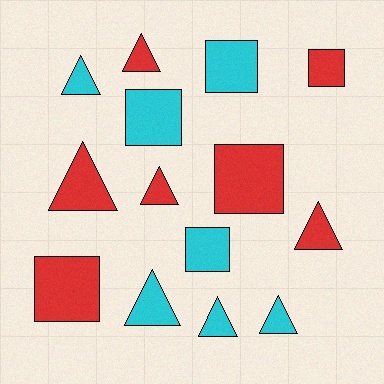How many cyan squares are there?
There are 3 cyan squares.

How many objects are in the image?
There are 14 objects.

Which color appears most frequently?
Cyan, with 7 objects.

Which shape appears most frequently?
Triangle, with 8 objects.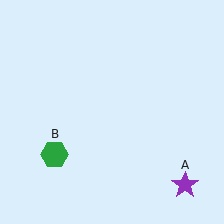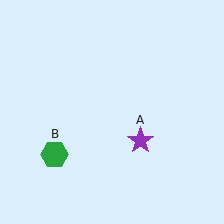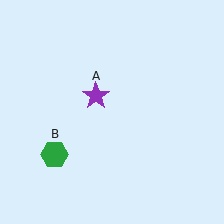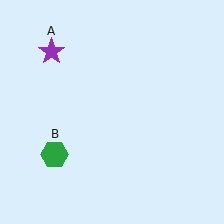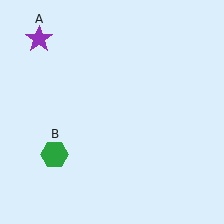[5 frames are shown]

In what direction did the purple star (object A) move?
The purple star (object A) moved up and to the left.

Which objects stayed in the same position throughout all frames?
Green hexagon (object B) remained stationary.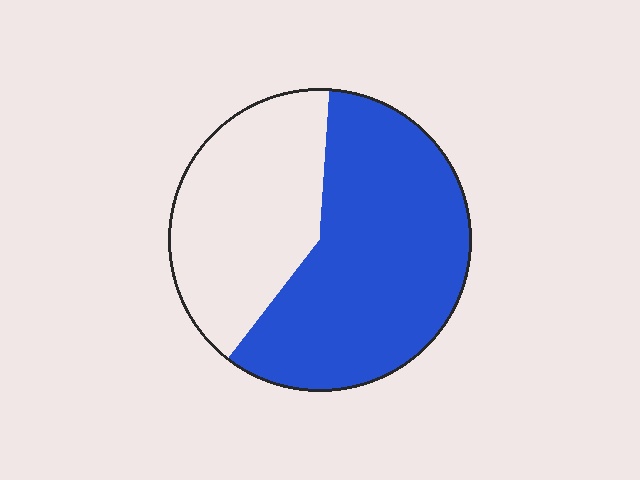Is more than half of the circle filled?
Yes.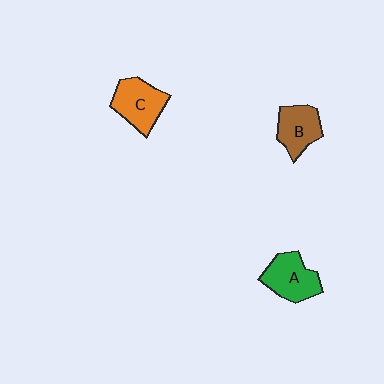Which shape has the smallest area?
Shape B (brown).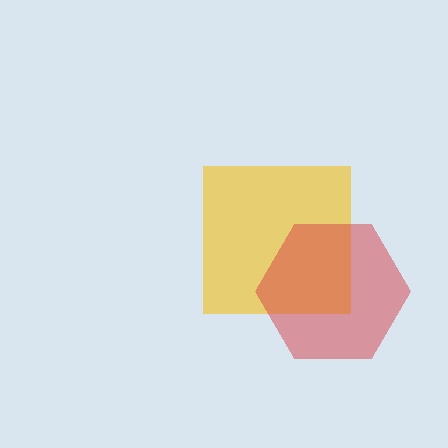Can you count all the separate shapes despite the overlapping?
Yes, there are 2 separate shapes.